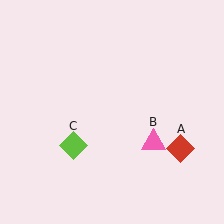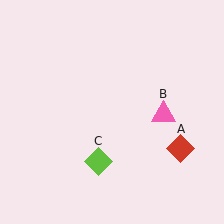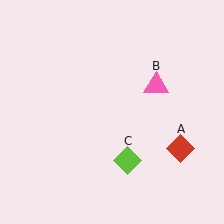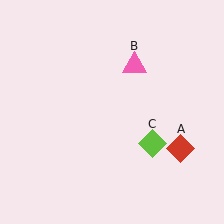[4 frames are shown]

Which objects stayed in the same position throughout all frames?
Red diamond (object A) remained stationary.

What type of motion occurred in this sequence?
The pink triangle (object B), lime diamond (object C) rotated counterclockwise around the center of the scene.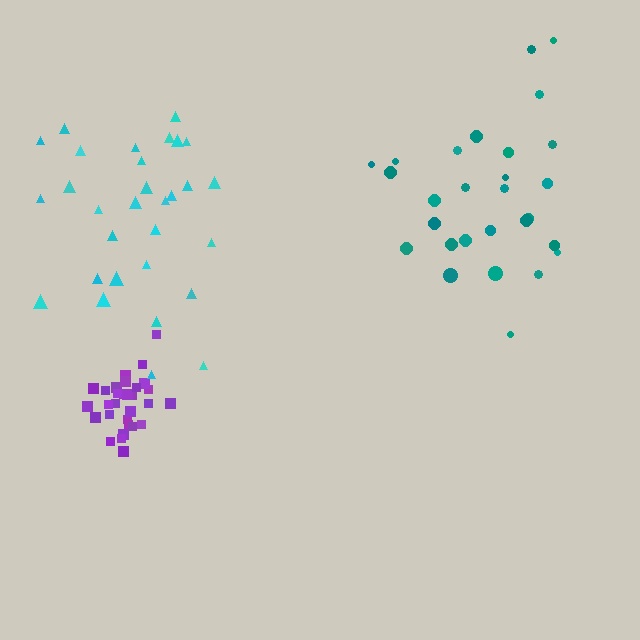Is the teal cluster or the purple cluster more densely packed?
Purple.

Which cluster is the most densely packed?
Purple.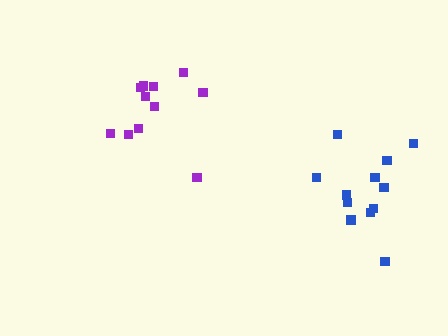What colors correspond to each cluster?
The clusters are colored: blue, purple.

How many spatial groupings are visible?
There are 2 spatial groupings.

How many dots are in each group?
Group 1: 12 dots, Group 2: 11 dots (23 total).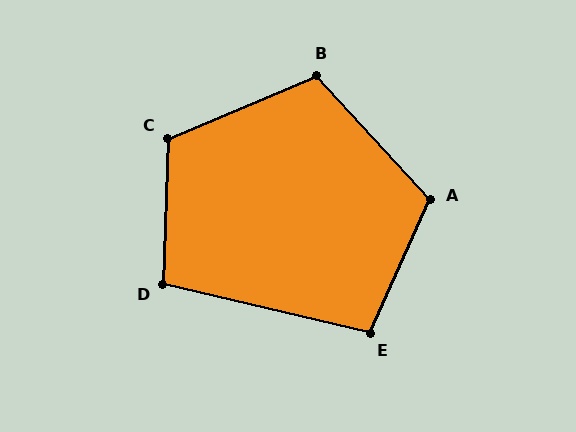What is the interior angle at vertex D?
Approximately 101 degrees (obtuse).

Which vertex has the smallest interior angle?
E, at approximately 101 degrees.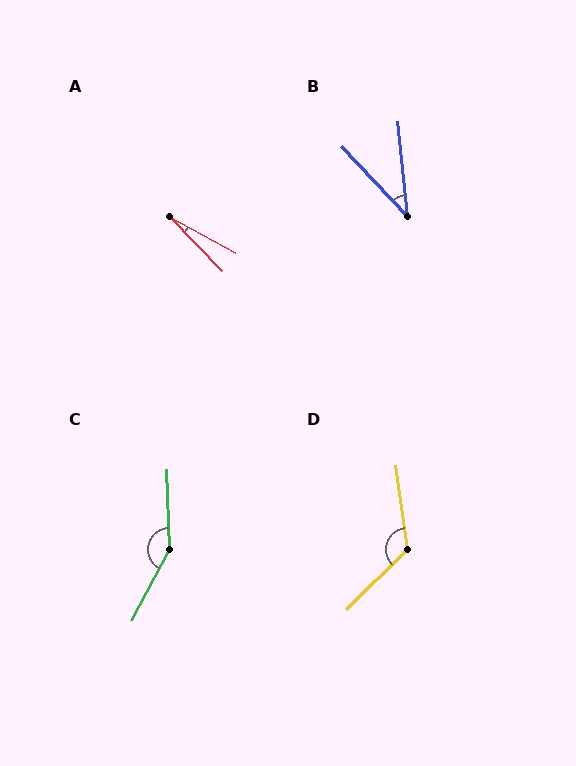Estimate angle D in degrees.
Approximately 127 degrees.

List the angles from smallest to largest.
A (17°), B (37°), D (127°), C (150°).